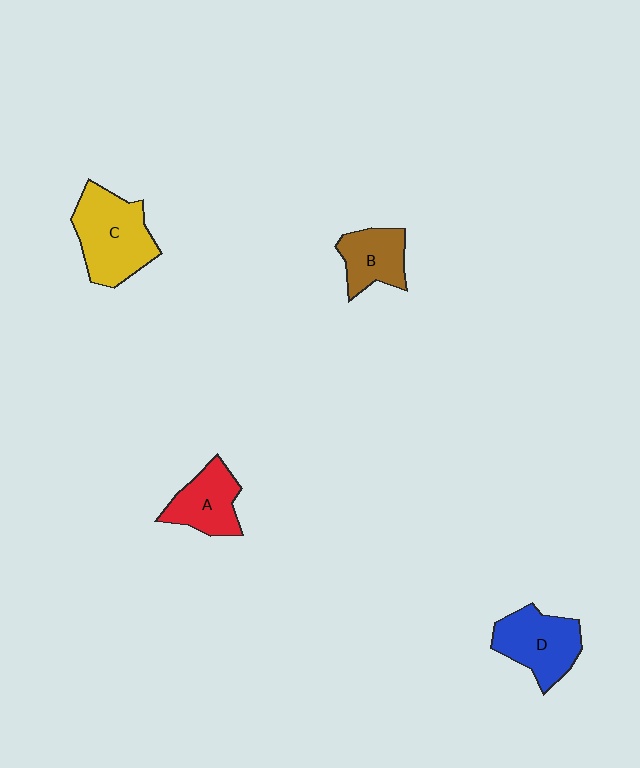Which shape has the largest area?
Shape C (yellow).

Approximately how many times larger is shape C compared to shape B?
Approximately 1.7 times.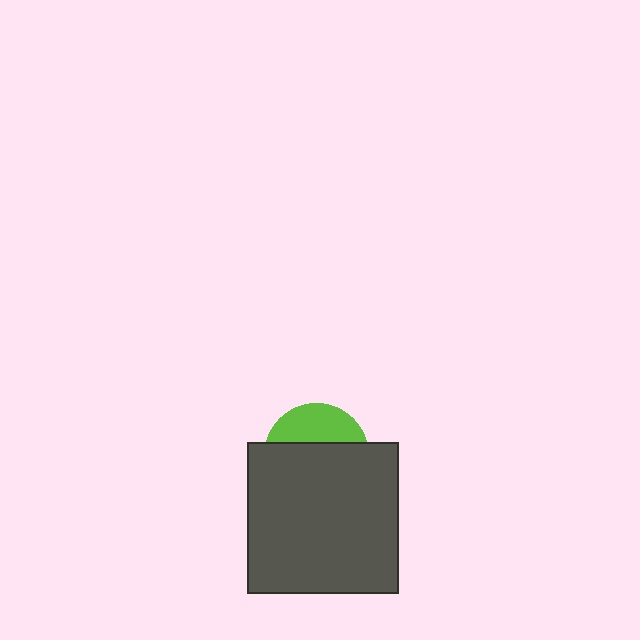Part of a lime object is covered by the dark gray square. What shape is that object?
It is a circle.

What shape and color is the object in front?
The object in front is a dark gray square.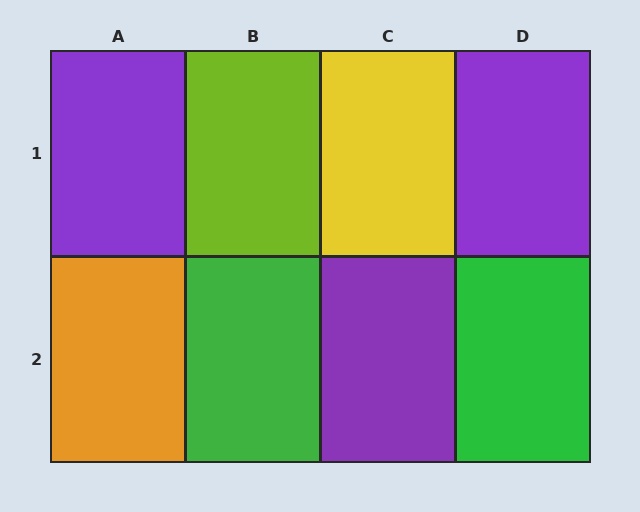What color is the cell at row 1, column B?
Lime.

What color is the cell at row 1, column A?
Purple.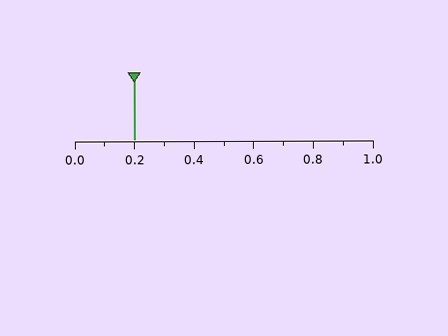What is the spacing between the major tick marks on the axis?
The major ticks are spaced 0.2 apart.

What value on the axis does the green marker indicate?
The marker indicates approximately 0.2.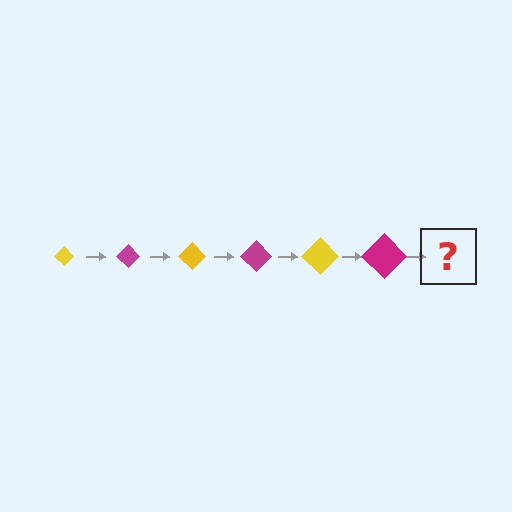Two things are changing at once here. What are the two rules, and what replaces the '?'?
The two rules are that the diamond grows larger each step and the color cycles through yellow and magenta. The '?' should be a yellow diamond, larger than the previous one.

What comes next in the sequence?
The next element should be a yellow diamond, larger than the previous one.